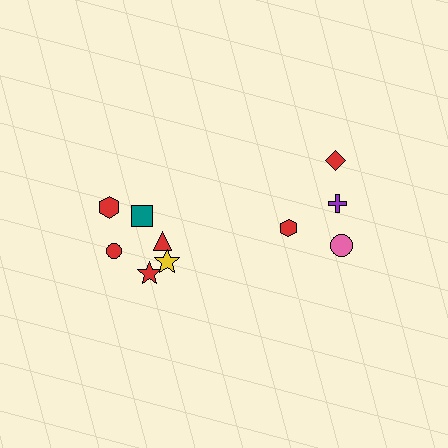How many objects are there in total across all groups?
There are 10 objects.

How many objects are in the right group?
There are 4 objects.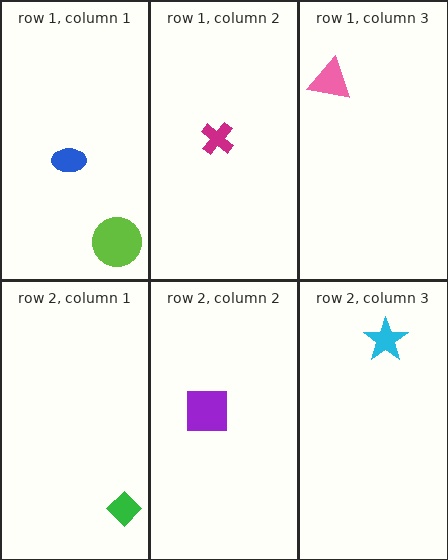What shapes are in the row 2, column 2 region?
The purple square.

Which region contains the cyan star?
The row 2, column 3 region.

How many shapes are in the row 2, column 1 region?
1.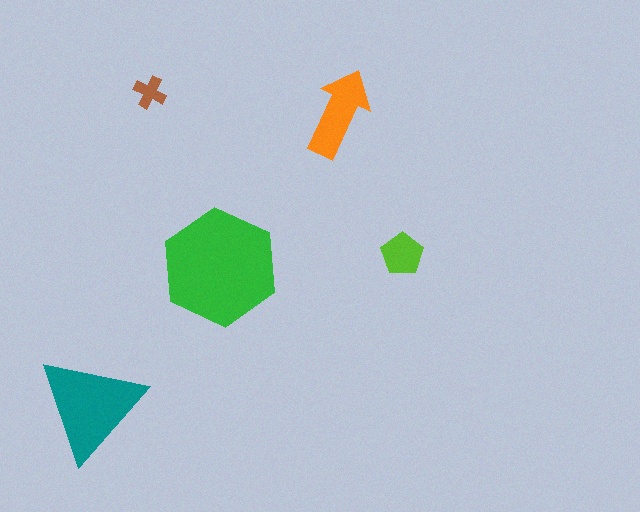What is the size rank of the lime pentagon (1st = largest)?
4th.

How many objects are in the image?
There are 5 objects in the image.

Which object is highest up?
The brown cross is topmost.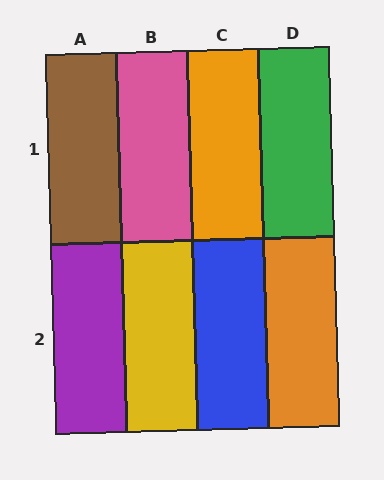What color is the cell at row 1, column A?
Brown.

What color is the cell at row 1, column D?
Green.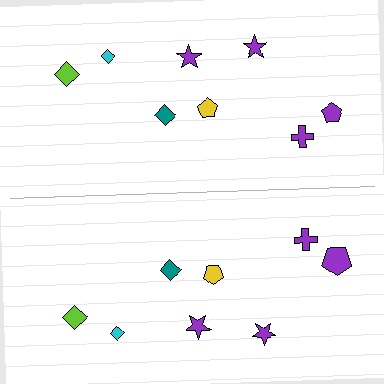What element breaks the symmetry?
The purple pentagon on the bottom side has a different size than its mirror counterpart.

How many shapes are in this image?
There are 16 shapes in this image.